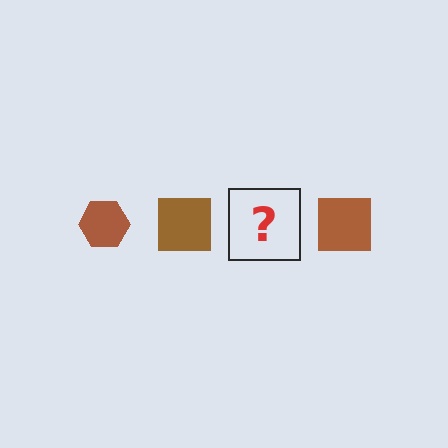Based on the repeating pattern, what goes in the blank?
The blank should be a brown hexagon.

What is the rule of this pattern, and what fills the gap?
The rule is that the pattern cycles through hexagon, square shapes in brown. The gap should be filled with a brown hexagon.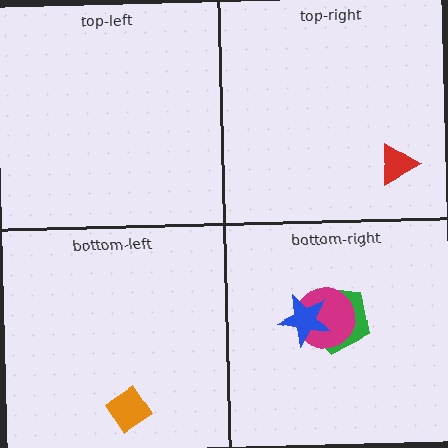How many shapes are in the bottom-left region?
1.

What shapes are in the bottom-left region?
The orange diamond.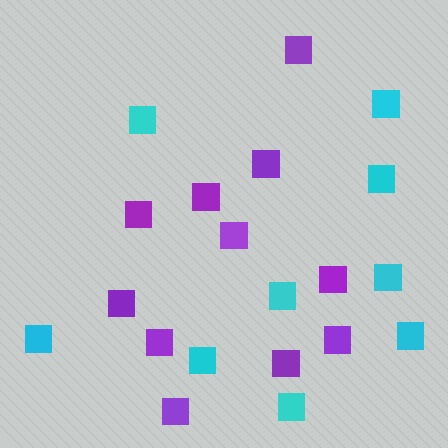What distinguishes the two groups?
There are 2 groups: one group of purple squares (11) and one group of cyan squares (9).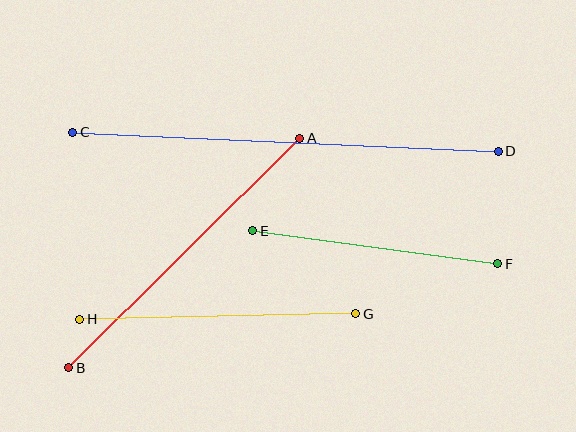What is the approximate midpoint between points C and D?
The midpoint is at approximately (286, 142) pixels.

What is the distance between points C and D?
The distance is approximately 426 pixels.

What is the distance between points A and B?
The distance is approximately 326 pixels.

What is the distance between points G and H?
The distance is approximately 276 pixels.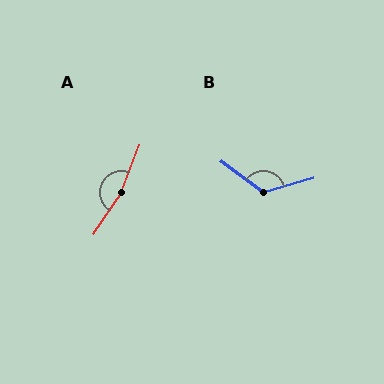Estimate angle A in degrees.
Approximately 168 degrees.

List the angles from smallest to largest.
B (127°), A (168°).